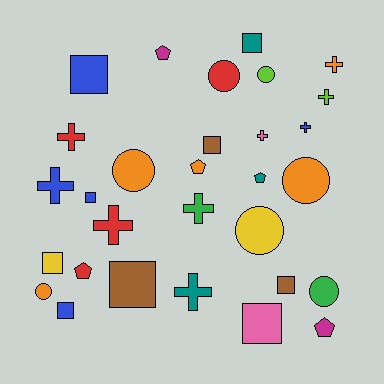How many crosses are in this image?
There are 9 crosses.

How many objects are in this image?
There are 30 objects.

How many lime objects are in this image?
There are 2 lime objects.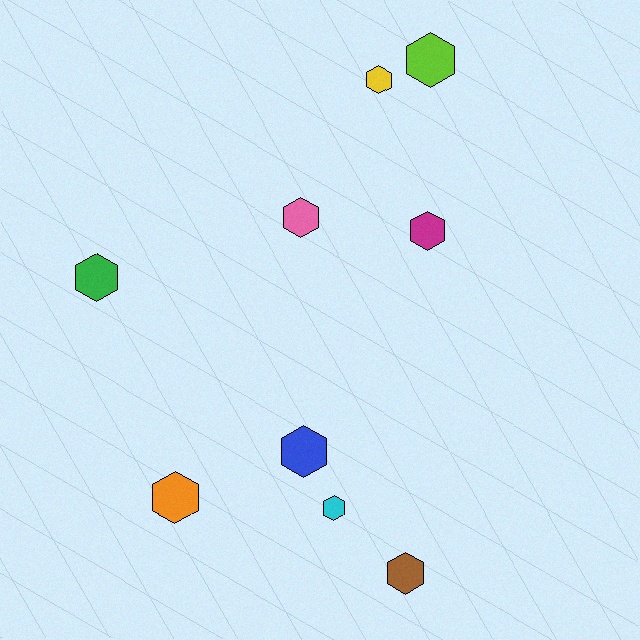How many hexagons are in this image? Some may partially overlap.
There are 9 hexagons.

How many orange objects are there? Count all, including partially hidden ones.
There is 1 orange object.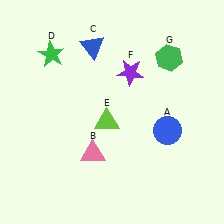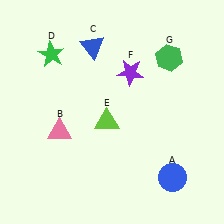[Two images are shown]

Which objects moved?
The objects that moved are: the blue circle (A), the pink triangle (B).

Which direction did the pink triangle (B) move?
The pink triangle (B) moved left.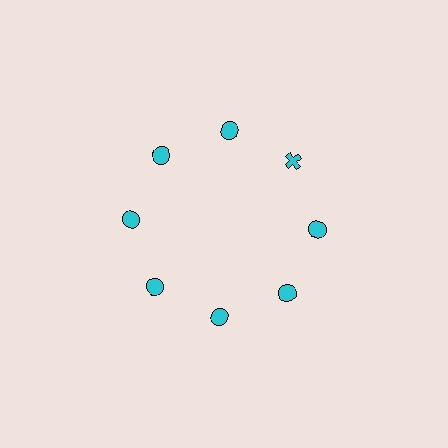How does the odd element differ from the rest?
It has a different shape: cross instead of circle.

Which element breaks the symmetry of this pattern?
The cyan cross at roughly the 2 o'clock position breaks the symmetry. All other shapes are cyan circles.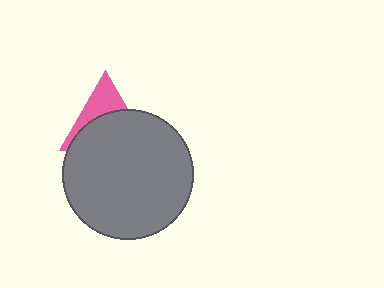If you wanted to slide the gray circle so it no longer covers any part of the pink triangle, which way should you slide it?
Slide it down — that is the most direct way to separate the two shapes.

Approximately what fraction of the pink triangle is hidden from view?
Roughly 63% of the pink triangle is hidden behind the gray circle.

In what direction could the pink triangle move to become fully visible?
The pink triangle could move up. That would shift it out from behind the gray circle entirely.